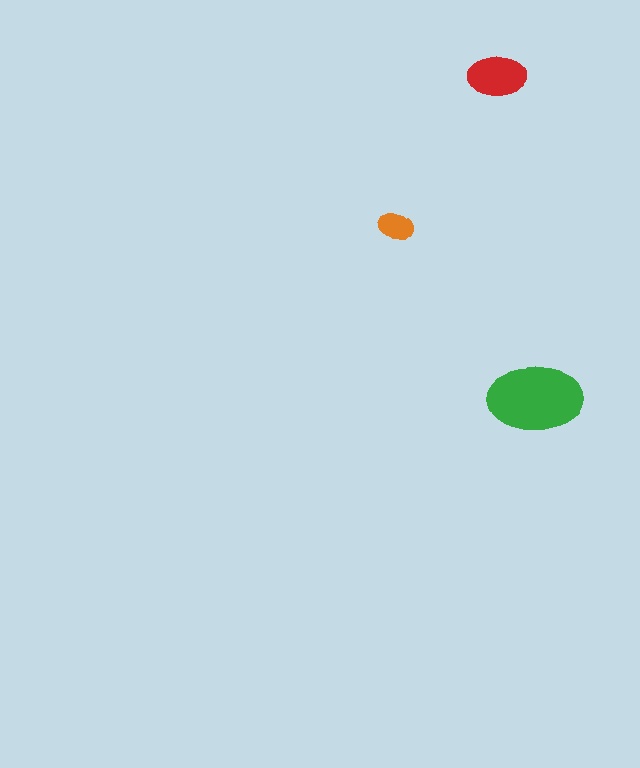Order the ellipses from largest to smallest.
the green one, the red one, the orange one.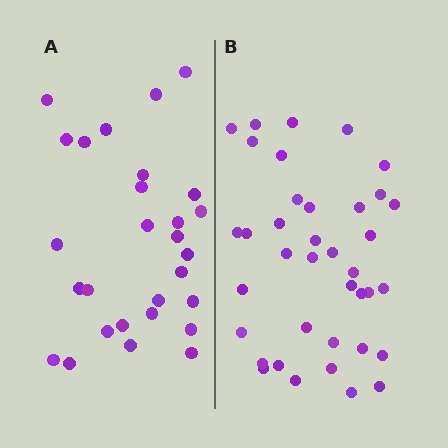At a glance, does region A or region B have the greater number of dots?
Region B (the right region) has more dots.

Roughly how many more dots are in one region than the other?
Region B has roughly 10 or so more dots than region A.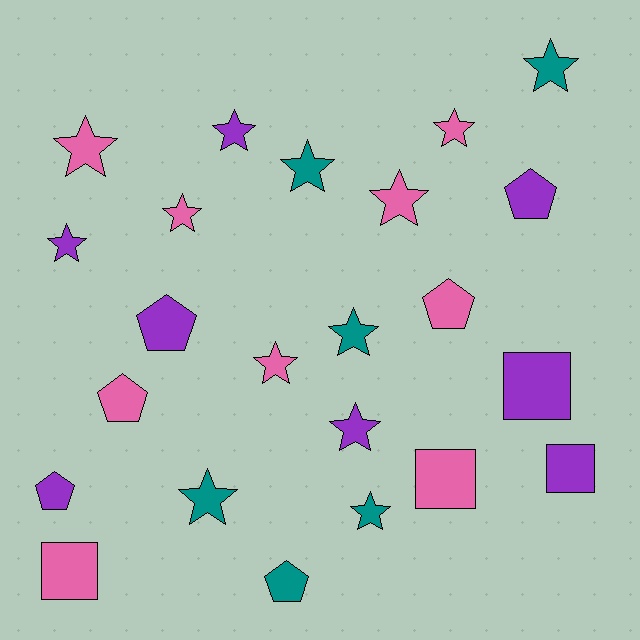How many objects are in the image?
There are 23 objects.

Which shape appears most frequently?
Star, with 13 objects.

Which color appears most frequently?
Pink, with 9 objects.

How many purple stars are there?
There are 3 purple stars.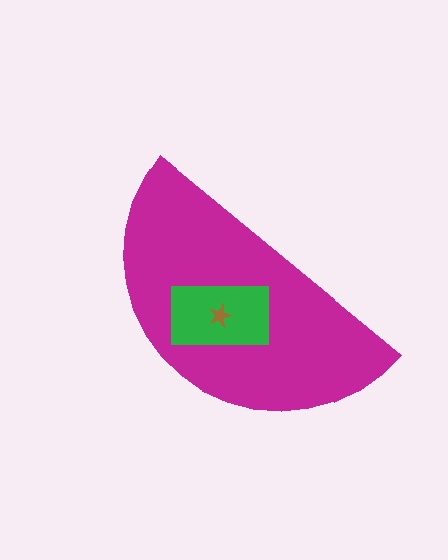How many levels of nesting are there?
3.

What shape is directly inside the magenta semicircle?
The green rectangle.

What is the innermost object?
The brown star.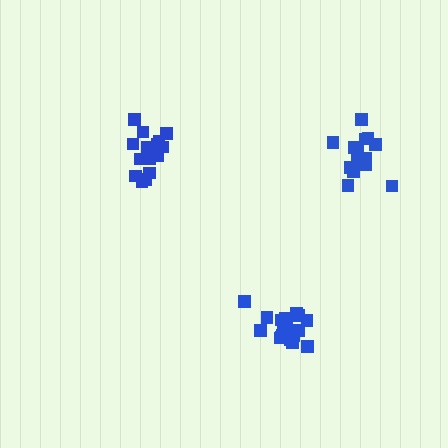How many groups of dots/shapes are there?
There are 3 groups.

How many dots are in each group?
Group 1: 21 dots, Group 2: 17 dots, Group 3: 15 dots (53 total).